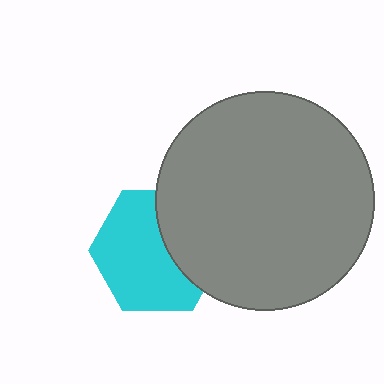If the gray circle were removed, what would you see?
You would see the complete cyan hexagon.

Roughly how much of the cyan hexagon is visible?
About half of it is visible (roughly 65%).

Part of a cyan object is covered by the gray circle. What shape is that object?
It is a hexagon.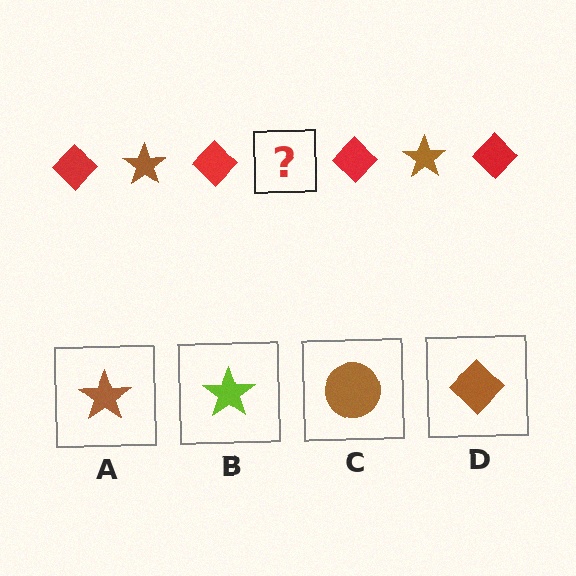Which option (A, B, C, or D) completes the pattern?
A.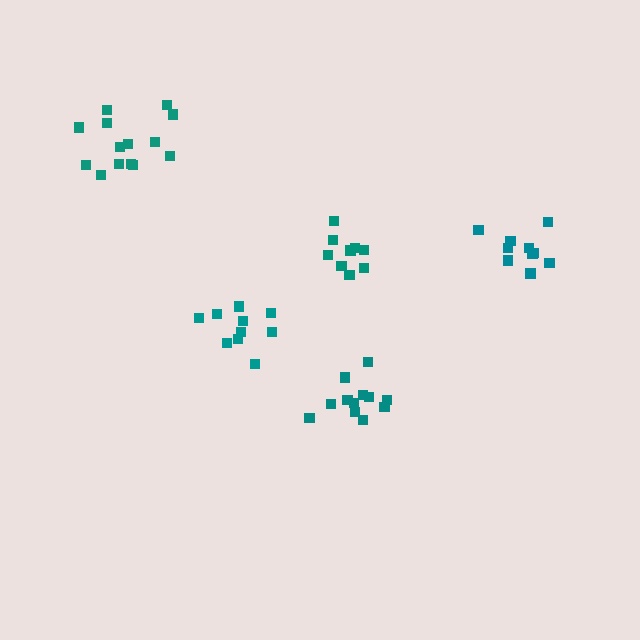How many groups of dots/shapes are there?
There are 5 groups.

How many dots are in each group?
Group 1: 9 dots, Group 2: 12 dots, Group 3: 10 dots, Group 4: 14 dots, Group 5: 10 dots (55 total).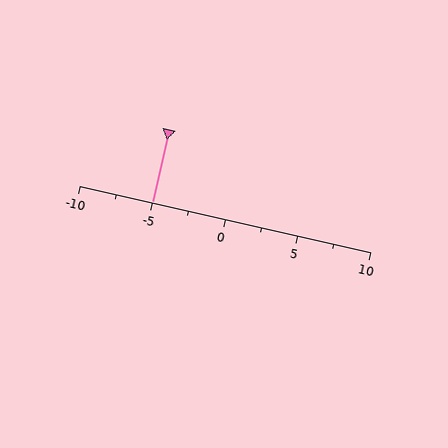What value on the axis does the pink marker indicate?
The marker indicates approximately -5.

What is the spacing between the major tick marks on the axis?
The major ticks are spaced 5 apart.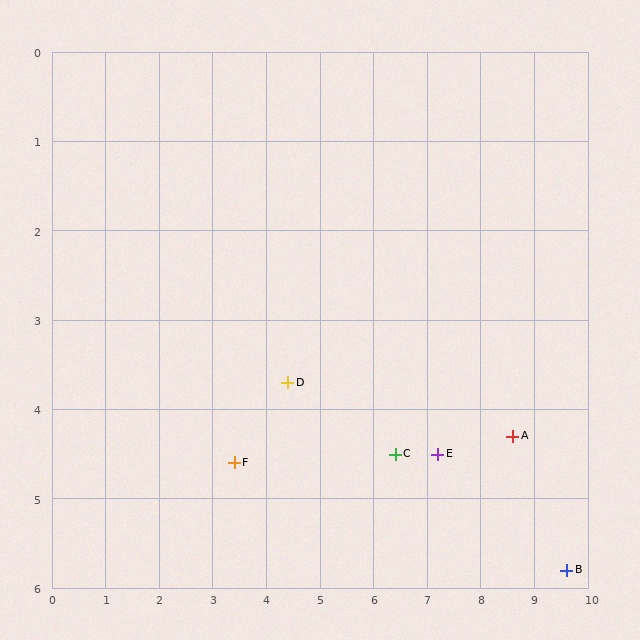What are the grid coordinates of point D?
Point D is at approximately (4.4, 3.7).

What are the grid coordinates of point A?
Point A is at approximately (8.6, 4.3).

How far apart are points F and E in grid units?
Points F and E are about 3.8 grid units apart.